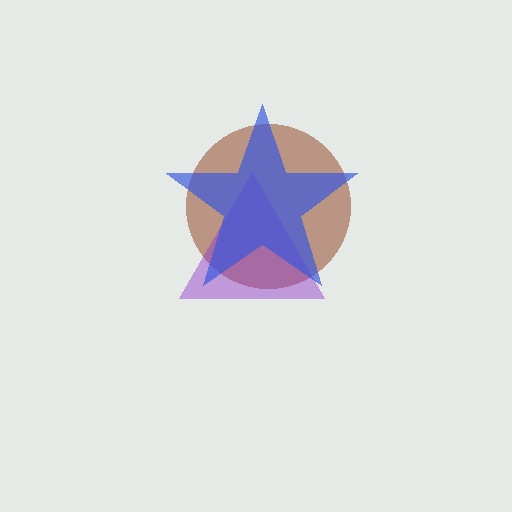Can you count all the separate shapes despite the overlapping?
Yes, there are 3 separate shapes.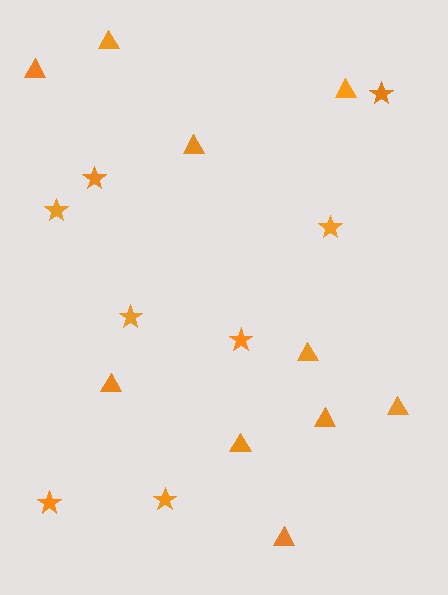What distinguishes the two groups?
There are 2 groups: one group of triangles (10) and one group of stars (8).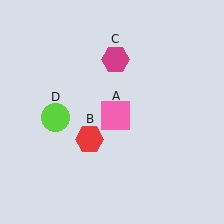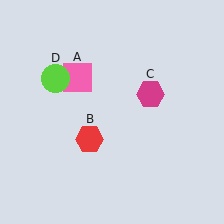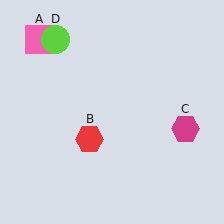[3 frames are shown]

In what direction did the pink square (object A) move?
The pink square (object A) moved up and to the left.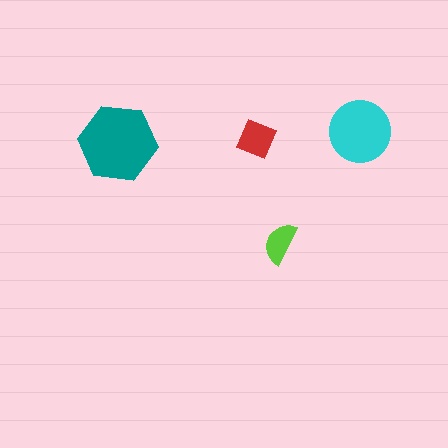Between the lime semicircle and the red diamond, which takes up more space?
The red diamond.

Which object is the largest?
The teal hexagon.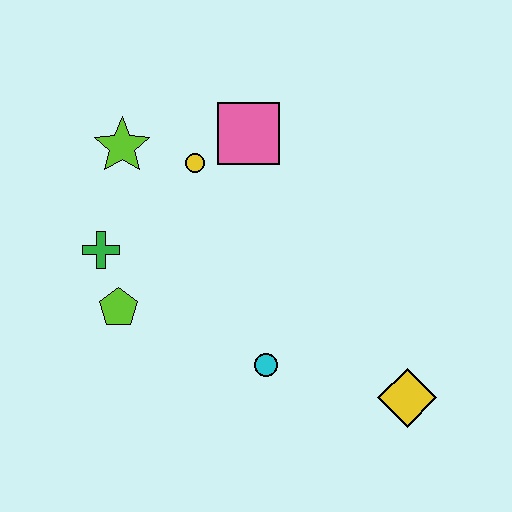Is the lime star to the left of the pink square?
Yes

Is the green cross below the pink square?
Yes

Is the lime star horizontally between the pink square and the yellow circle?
No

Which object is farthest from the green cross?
The yellow diamond is farthest from the green cross.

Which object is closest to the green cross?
The lime pentagon is closest to the green cross.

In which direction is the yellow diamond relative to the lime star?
The yellow diamond is to the right of the lime star.